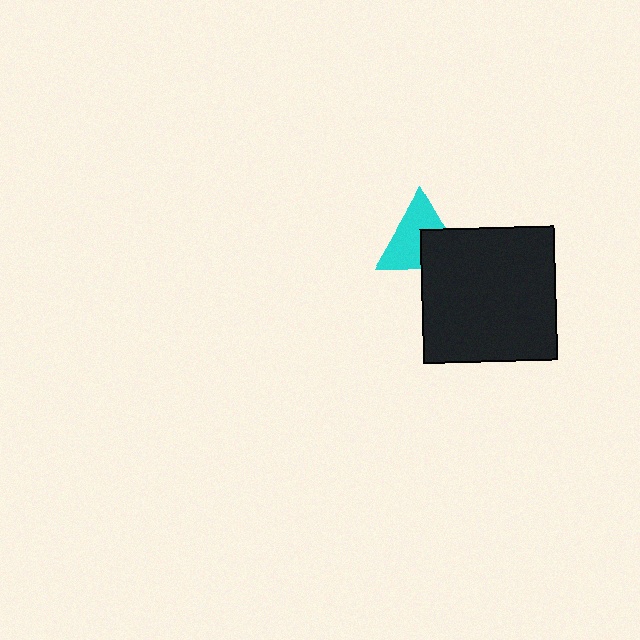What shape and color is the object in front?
The object in front is a black square.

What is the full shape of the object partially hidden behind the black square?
The partially hidden object is a cyan triangle.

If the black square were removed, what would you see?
You would see the complete cyan triangle.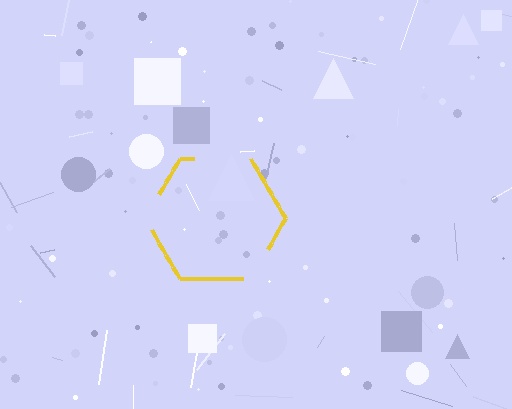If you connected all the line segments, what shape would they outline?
They would outline a hexagon.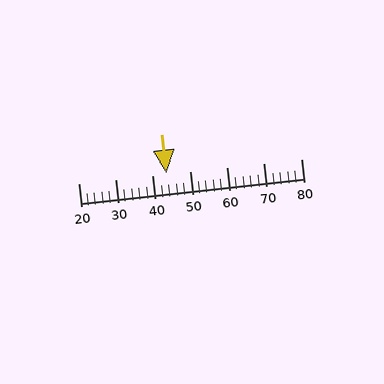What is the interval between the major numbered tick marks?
The major tick marks are spaced 10 units apart.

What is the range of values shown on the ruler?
The ruler shows values from 20 to 80.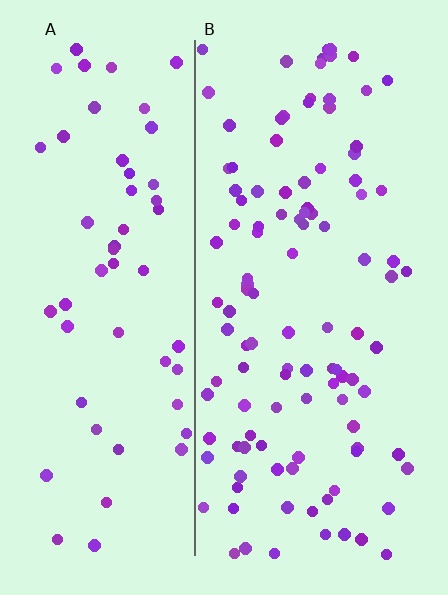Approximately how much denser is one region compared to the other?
Approximately 1.9× — region B over region A.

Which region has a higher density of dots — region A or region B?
B (the right).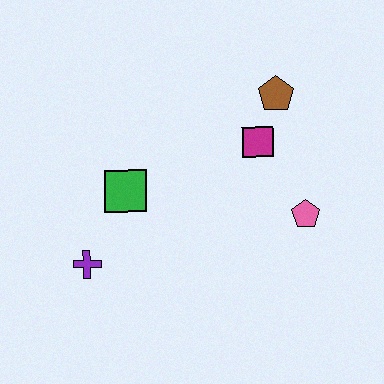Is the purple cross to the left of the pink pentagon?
Yes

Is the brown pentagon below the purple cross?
No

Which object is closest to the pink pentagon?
The magenta square is closest to the pink pentagon.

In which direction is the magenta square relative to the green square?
The magenta square is to the right of the green square.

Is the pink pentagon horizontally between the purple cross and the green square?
No